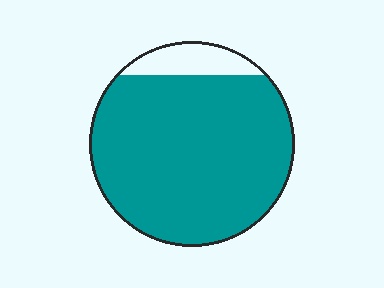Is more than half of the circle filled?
Yes.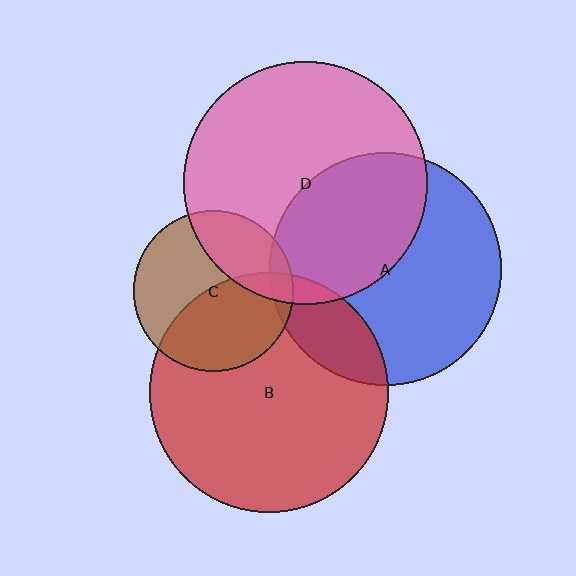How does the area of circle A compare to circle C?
Approximately 2.1 times.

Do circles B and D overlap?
Yes.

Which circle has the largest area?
Circle D (pink).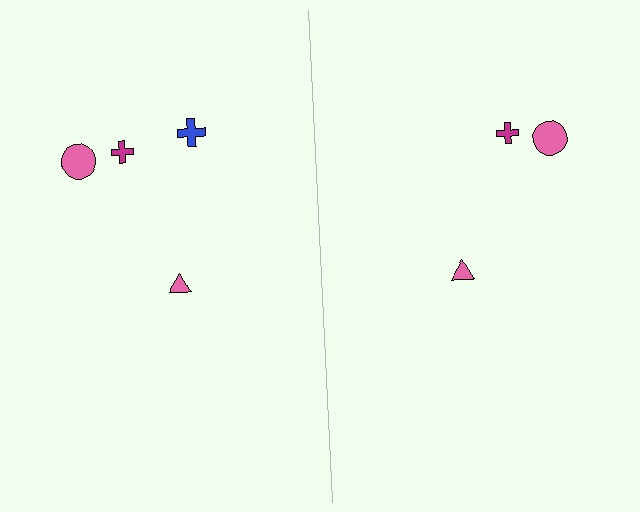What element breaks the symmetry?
A blue cross is missing from the right side.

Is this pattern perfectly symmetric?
No, the pattern is not perfectly symmetric. A blue cross is missing from the right side.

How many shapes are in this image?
There are 7 shapes in this image.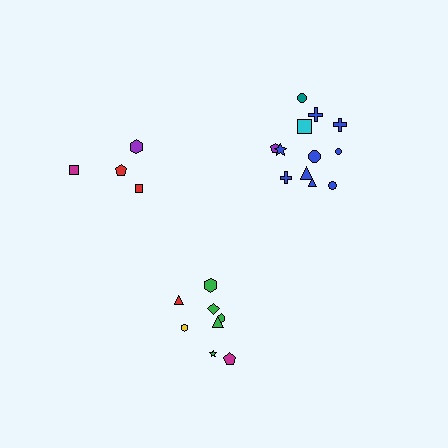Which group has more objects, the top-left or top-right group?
The top-right group.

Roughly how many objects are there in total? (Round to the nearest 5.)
Roughly 25 objects in total.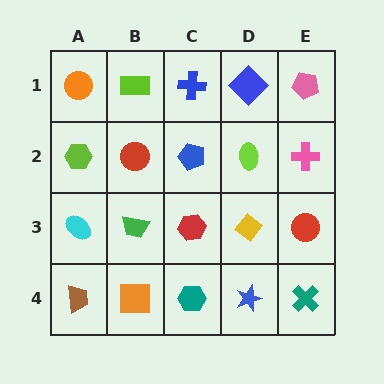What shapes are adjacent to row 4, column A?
A cyan ellipse (row 3, column A), an orange square (row 4, column B).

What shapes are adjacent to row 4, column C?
A red hexagon (row 3, column C), an orange square (row 4, column B), a blue star (row 4, column D).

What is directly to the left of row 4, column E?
A blue star.